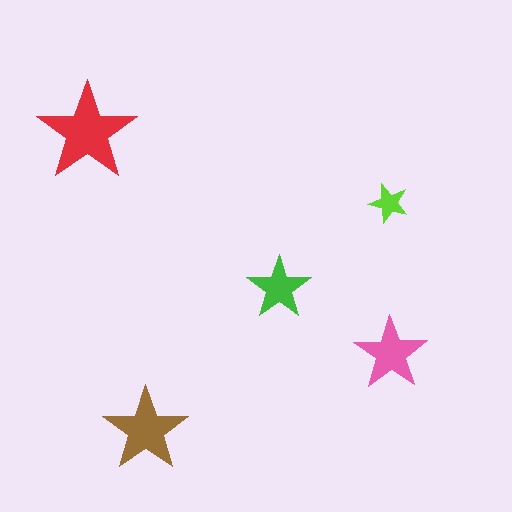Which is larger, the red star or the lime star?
The red one.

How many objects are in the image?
There are 5 objects in the image.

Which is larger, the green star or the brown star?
The brown one.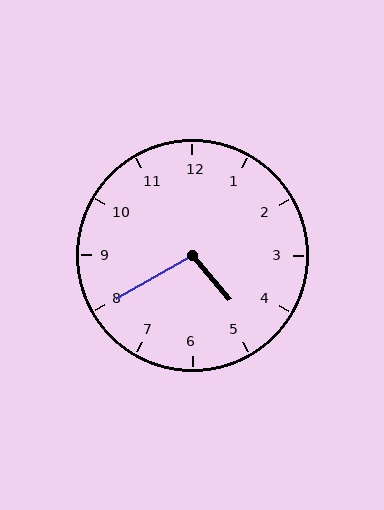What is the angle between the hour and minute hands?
Approximately 100 degrees.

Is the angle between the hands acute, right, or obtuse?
It is obtuse.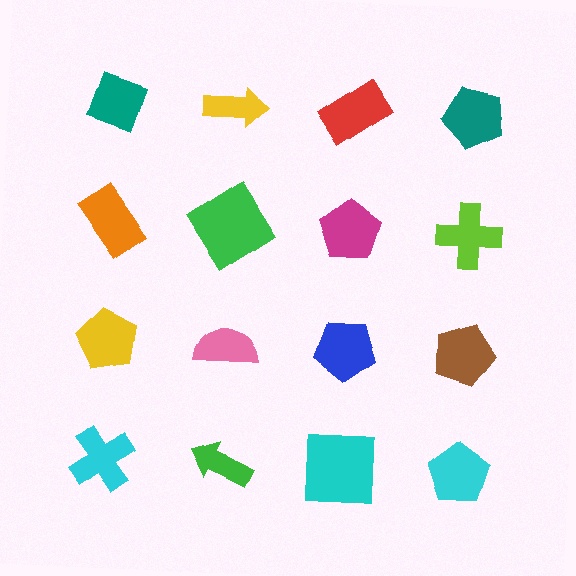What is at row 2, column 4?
A lime cross.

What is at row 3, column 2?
A pink semicircle.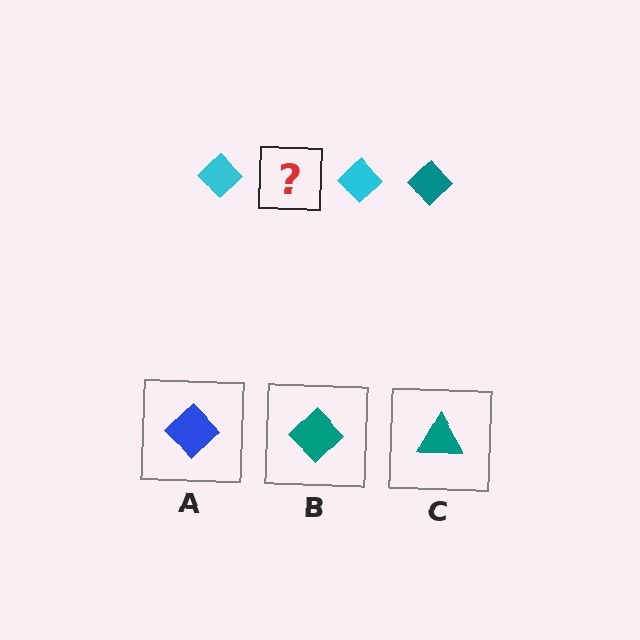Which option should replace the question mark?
Option B.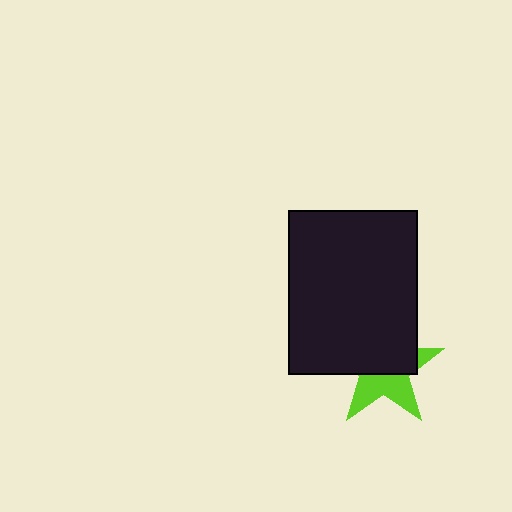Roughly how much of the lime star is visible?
A small part of it is visible (roughly 44%).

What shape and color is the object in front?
The object in front is a black rectangle.